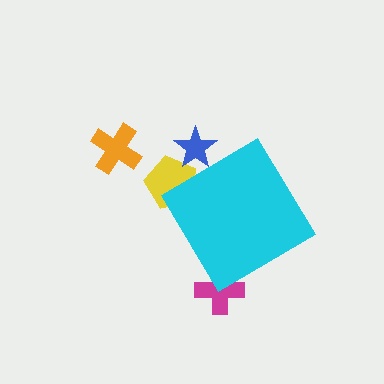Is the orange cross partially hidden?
No, the orange cross is fully visible.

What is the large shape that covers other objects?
A cyan diamond.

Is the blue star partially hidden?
Yes, the blue star is partially hidden behind the cyan diamond.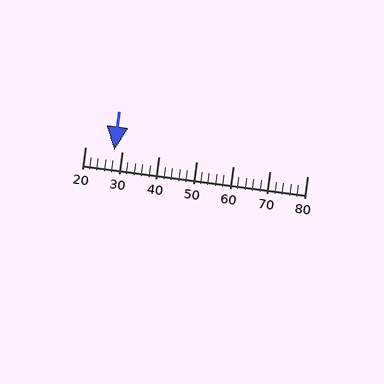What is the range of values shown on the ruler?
The ruler shows values from 20 to 80.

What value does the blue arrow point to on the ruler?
The blue arrow points to approximately 28.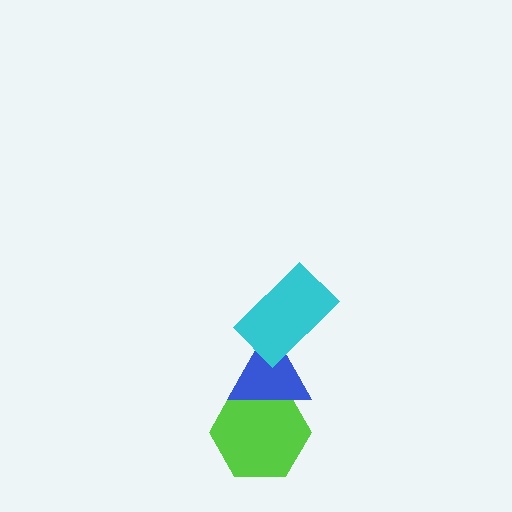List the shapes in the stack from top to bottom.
From top to bottom: the cyan rectangle, the blue triangle, the lime hexagon.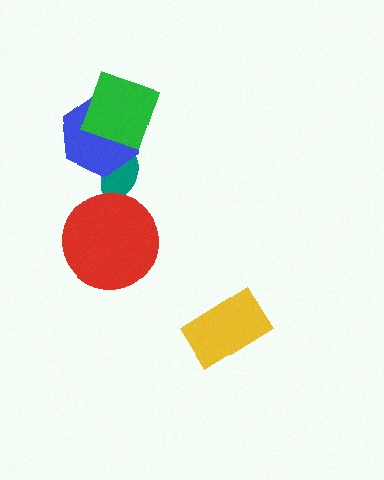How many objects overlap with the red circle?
1 object overlaps with the red circle.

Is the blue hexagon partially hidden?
Yes, it is partially covered by another shape.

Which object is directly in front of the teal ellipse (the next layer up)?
The blue hexagon is directly in front of the teal ellipse.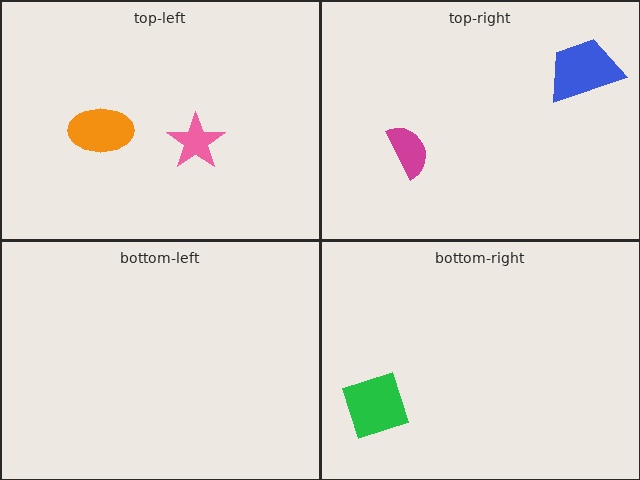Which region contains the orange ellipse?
The top-left region.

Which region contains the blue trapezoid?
The top-right region.